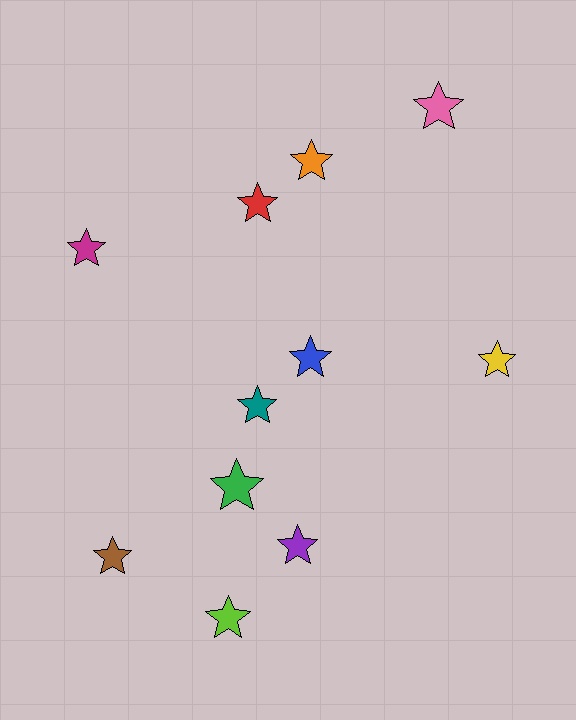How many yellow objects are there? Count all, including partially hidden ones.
There is 1 yellow object.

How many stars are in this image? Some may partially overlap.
There are 11 stars.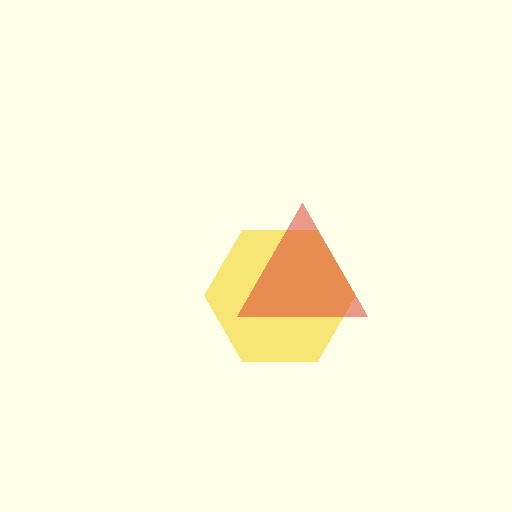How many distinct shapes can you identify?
There are 2 distinct shapes: a yellow hexagon, a red triangle.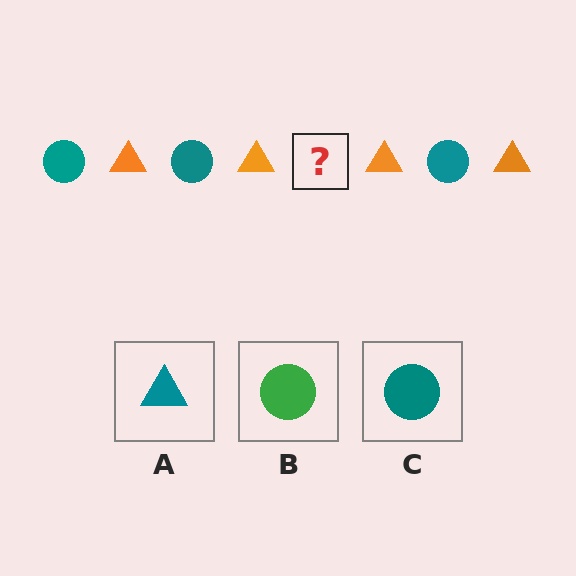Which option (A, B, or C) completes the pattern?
C.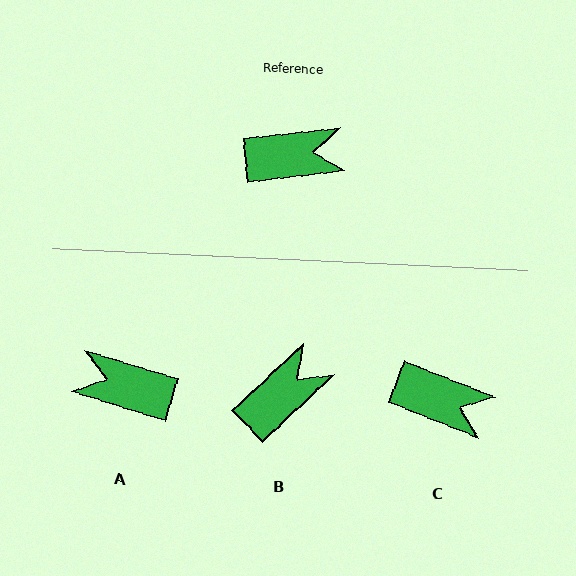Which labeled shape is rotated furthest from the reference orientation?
A, about 157 degrees away.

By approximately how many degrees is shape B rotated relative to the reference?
Approximately 37 degrees counter-clockwise.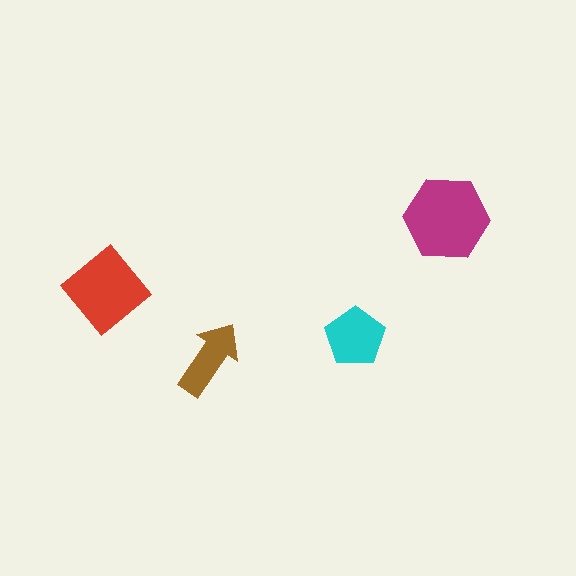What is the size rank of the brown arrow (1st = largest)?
4th.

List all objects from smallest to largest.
The brown arrow, the cyan pentagon, the red diamond, the magenta hexagon.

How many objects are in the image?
There are 4 objects in the image.